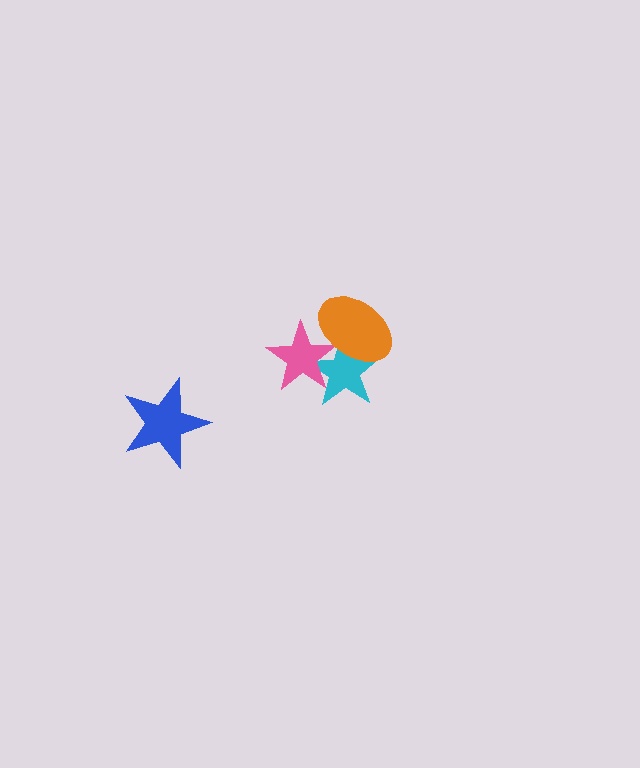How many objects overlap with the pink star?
2 objects overlap with the pink star.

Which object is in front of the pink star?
The orange ellipse is in front of the pink star.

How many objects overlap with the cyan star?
2 objects overlap with the cyan star.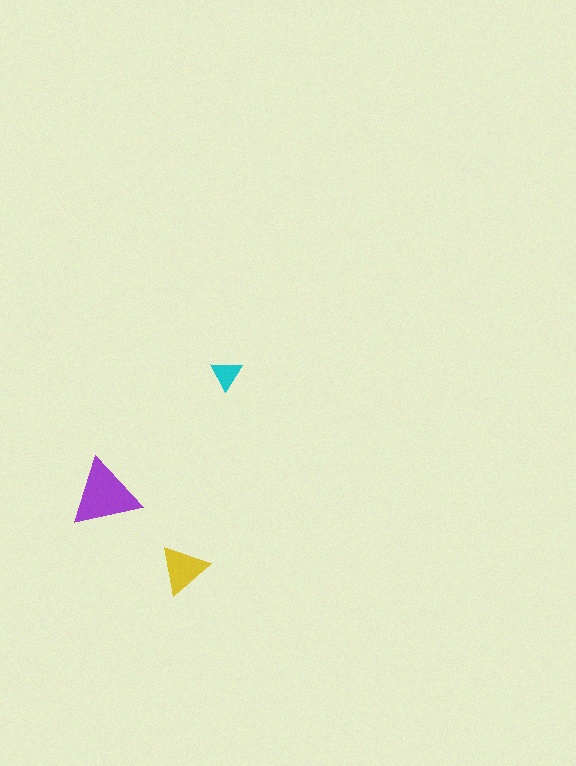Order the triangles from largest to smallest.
the purple one, the yellow one, the cyan one.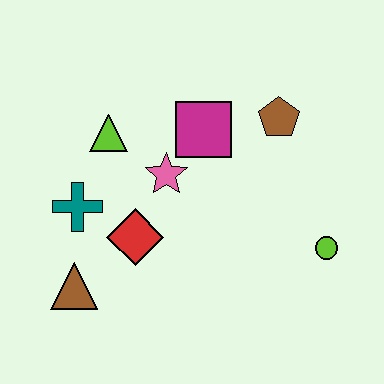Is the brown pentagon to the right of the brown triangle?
Yes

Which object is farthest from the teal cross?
The lime circle is farthest from the teal cross.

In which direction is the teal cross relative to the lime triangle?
The teal cross is below the lime triangle.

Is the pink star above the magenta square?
No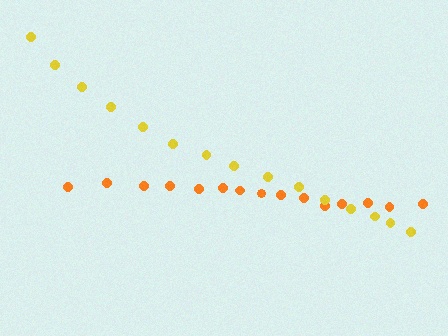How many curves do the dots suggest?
There are 2 distinct paths.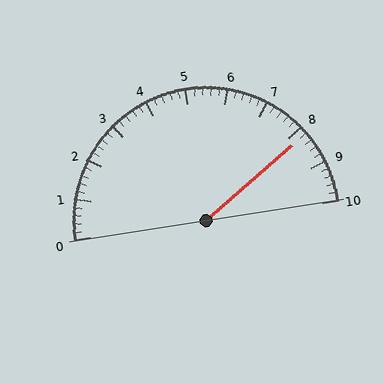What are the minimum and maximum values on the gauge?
The gauge ranges from 0 to 10.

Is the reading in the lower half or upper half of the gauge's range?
The reading is in the upper half of the range (0 to 10).